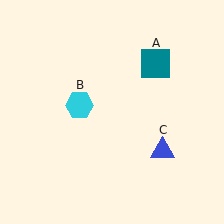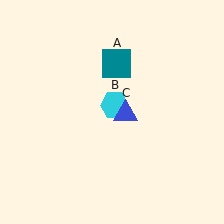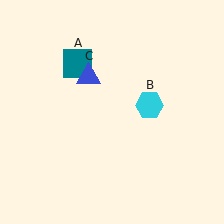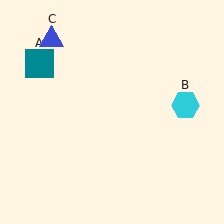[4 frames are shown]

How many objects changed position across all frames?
3 objects changed position: teal square (object A), cyan hexagon (object B), blue triangle (object C).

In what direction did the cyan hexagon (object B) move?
The cyan hexagon (object B) moved right.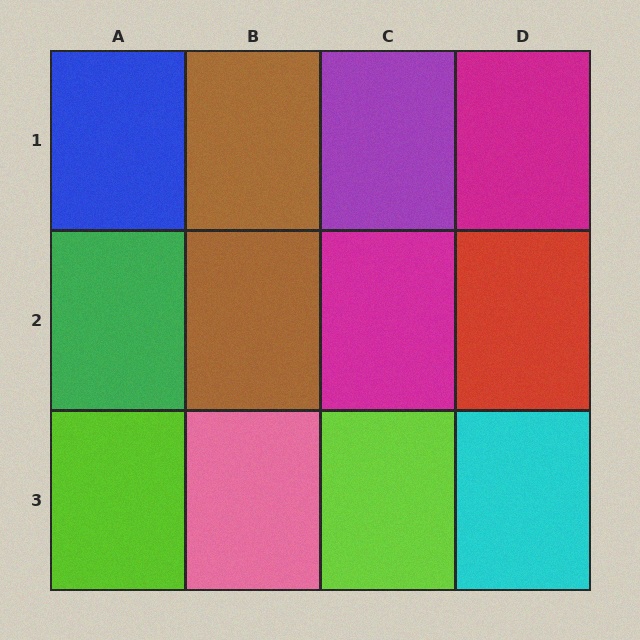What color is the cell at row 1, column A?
Blue.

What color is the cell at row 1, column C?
Purple.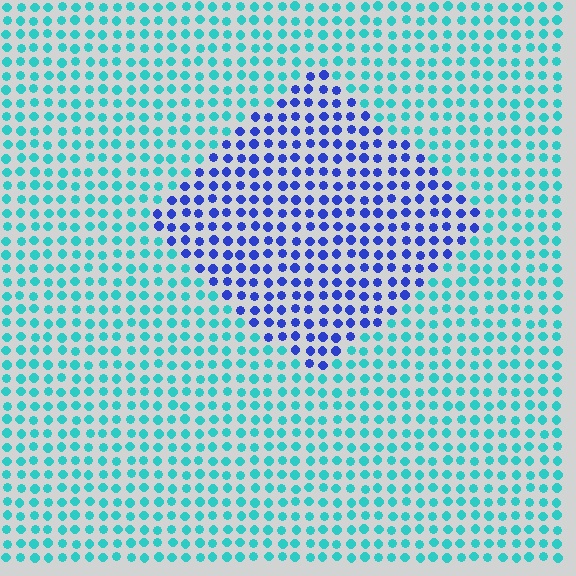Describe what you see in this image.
The image is filled with small cyan elements in a uniform arrangement. A diamond-shaped region is visible where the elements are tinted to a slightly different hue, forming a subtle color boundary.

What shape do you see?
I see a diamond.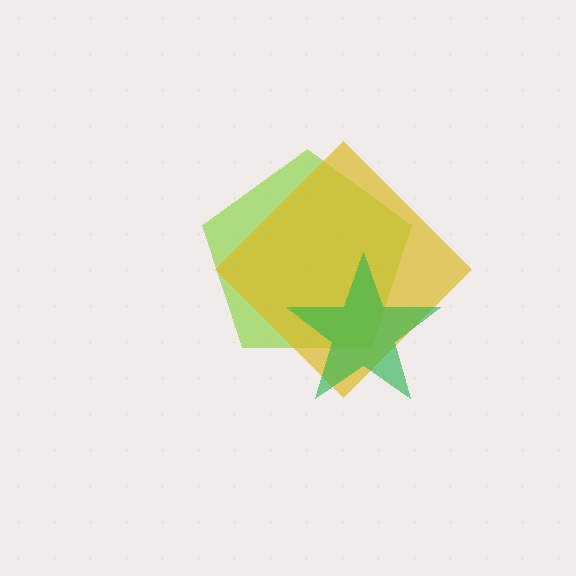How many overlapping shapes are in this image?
There are 3 overlapping shapes in the image.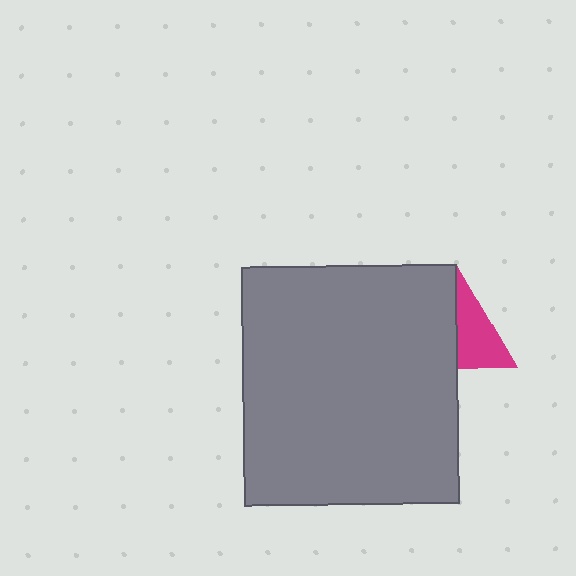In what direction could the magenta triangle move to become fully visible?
The magenta triangle could move right. That would shift it out from behind the gray rectangle entirely.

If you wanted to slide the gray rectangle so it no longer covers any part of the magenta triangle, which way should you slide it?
Slide it left — that is the most direct way to separate the two shapes.